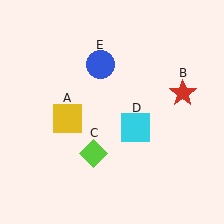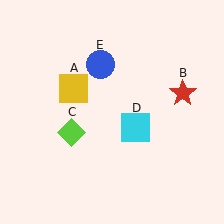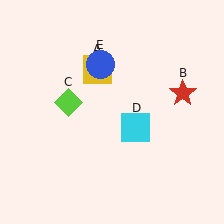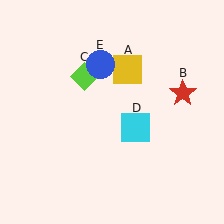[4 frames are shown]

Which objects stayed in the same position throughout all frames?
Red star (object B) and cyan square (object D) and blue circle (object E) remained stationary.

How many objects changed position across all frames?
2 objects changed position: yellow square (object A), lime diamond (object C).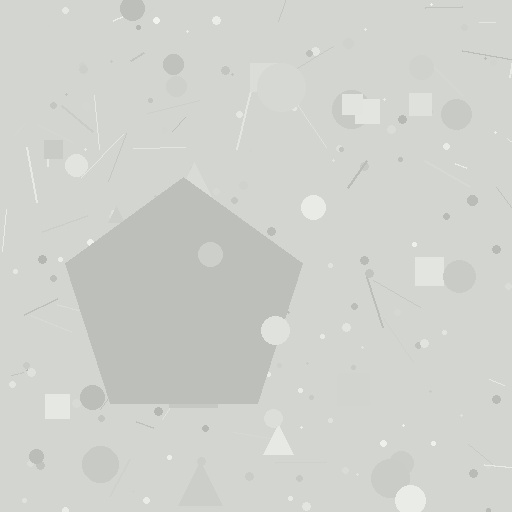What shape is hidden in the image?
A pentagon is hidden in the image.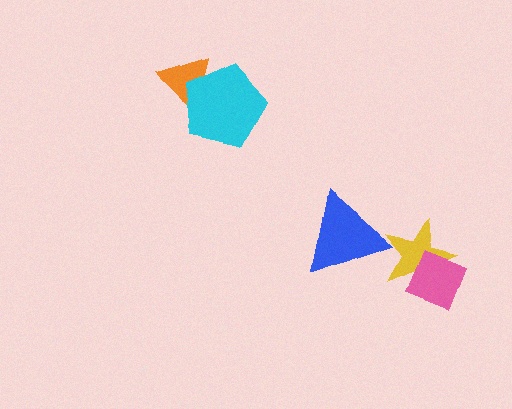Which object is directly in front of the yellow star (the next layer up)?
The blue triangle is directly in front of the yellow star.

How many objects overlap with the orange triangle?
1 object overlaps with the orange triangle.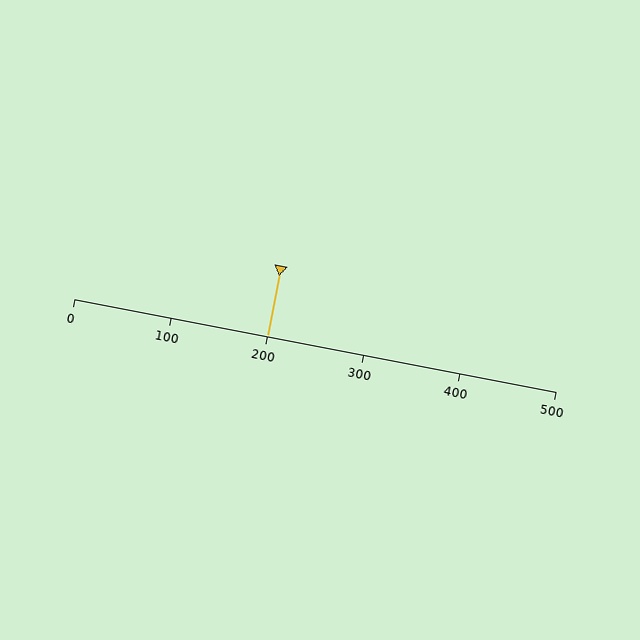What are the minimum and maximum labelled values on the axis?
The axis runs from 0 to 500.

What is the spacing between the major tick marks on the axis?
The major ticks are spaced 100 apart.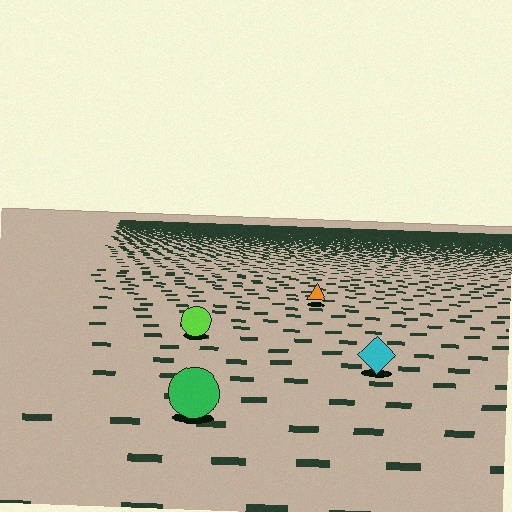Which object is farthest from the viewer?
The orange triangle is farthest from the viewer. It appears smaller and the ground texture around it is denser.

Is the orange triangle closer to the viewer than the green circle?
No. The green circle is closer — you can tell from the texture gradient: the ground texture is coarser near it.